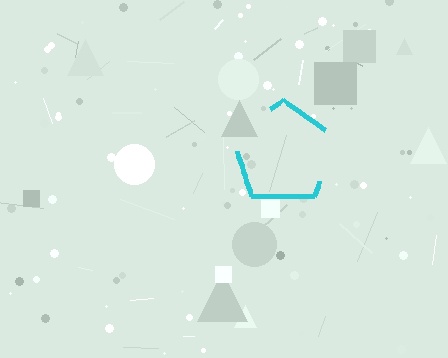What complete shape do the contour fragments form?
The contour fragments form a pentagon.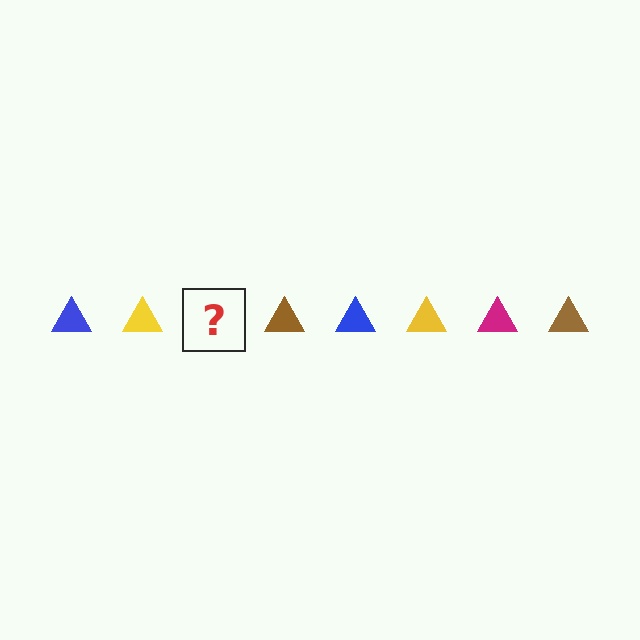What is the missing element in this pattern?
The missing element is a magenta triangle.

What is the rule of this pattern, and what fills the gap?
The rule is that the pattern cycles through blue, yellow, magenta, brown triangles. The gap should be filled with a magenta triangle.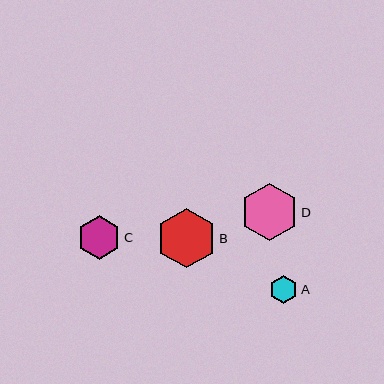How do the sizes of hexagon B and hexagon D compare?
Hexagon B and hexagon D are approximately the same size.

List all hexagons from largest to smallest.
From largest to smallest: B, D, C, A.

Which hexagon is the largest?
Hexagon B is the largest with a size of approximately 60 pixels.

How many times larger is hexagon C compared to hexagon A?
Hexagon C is approximately 1.5 times the size of hexagon A.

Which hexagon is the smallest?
Hexagon A is the smallest with a size of approximately 28 pixels.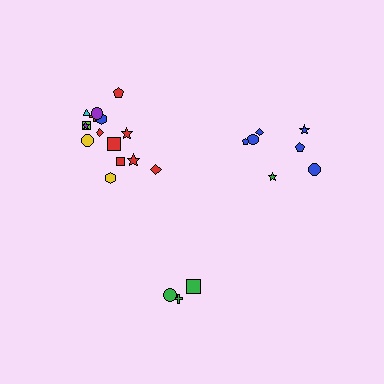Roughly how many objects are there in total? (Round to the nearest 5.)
Roughly 25 objects in total.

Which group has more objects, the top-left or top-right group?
The top-left group.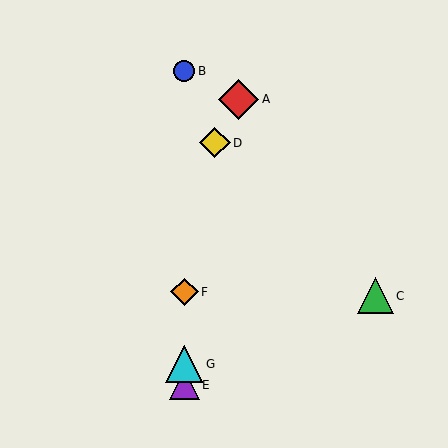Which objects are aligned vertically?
Objects B, E, F, G are aligned vertically.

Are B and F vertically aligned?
Yes, both are at x≈184.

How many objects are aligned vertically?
4 objects (B, E, F, G) are aligned vertically.